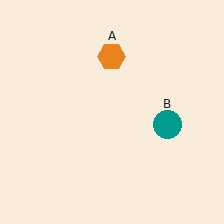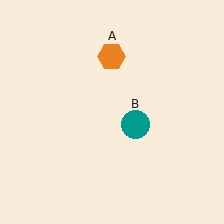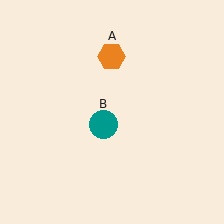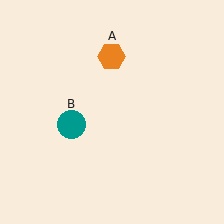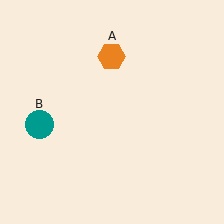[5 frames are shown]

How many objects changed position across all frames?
1 object changed position: teal circle (object B).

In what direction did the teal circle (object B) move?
The teal circle (object B) moved left.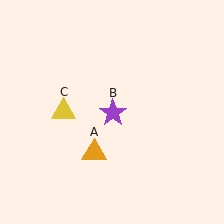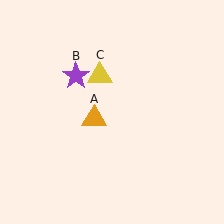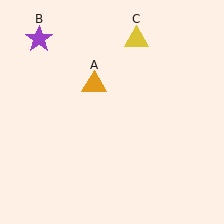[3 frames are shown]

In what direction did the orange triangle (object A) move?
The orange triangle (object A) moved up.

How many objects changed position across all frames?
3 objects changed position: orange triangle (object A), purple star (object B), yellow triangle (object C).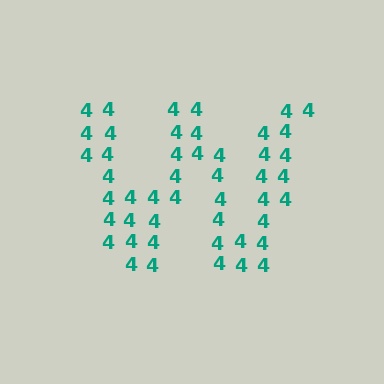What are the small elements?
The small elements are digit 4's.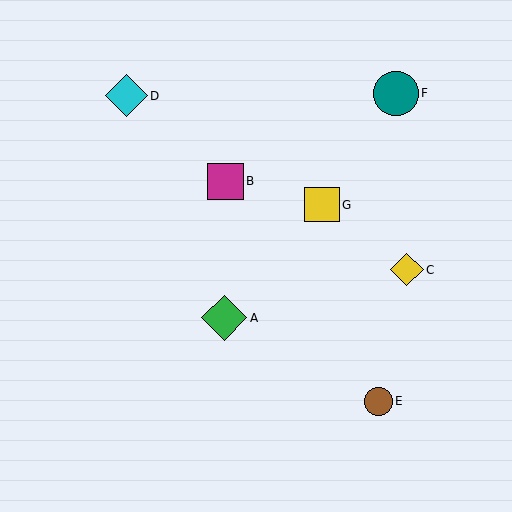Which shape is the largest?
The green diamond (labeled A) is the largest.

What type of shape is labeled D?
Shape D is a cyan diamond.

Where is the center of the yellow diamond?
The center of the yellow diamond is at (407, 270).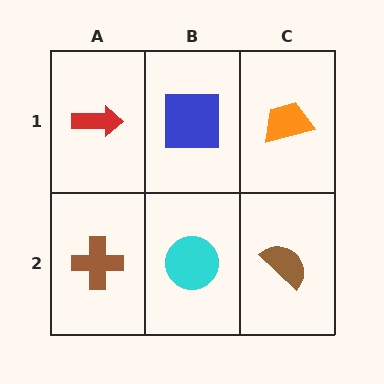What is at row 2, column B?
A cyan circle.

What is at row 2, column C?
A brown semicircle.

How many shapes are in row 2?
3 shapes.